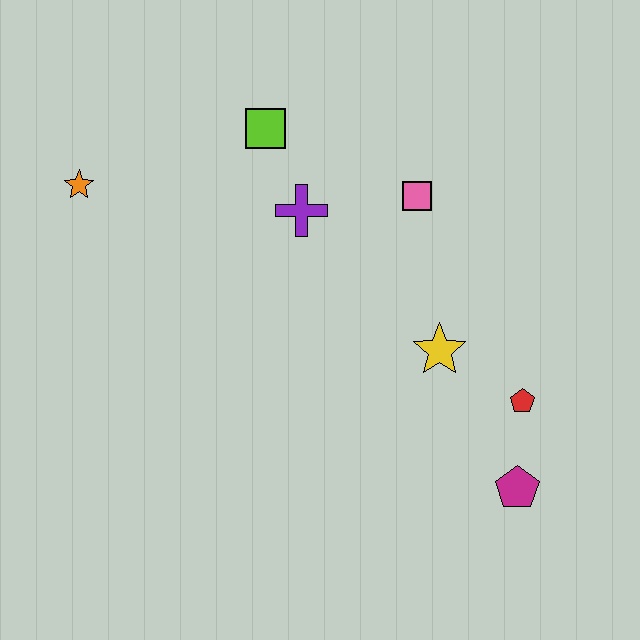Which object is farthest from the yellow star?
The orange star is farthest from the yellow star.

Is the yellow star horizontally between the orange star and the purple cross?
No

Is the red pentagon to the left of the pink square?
No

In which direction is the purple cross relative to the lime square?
The purple cross is below the lime square.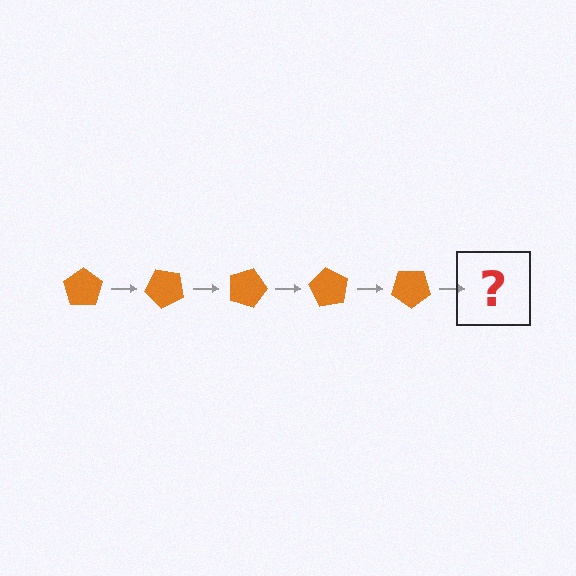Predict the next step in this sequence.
The next step is an orange pentagon rotated 225 degrees.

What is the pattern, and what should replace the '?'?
The pattern is that the pentagon rotates 45 degrees each step. The '?' should be an orange pentagon rotated 225 degrees.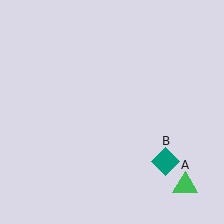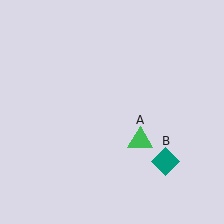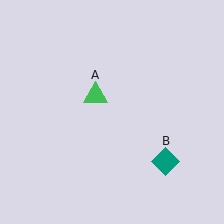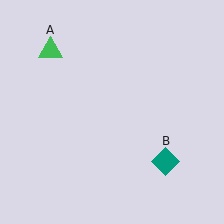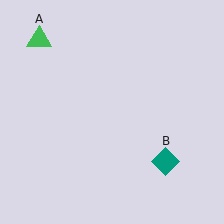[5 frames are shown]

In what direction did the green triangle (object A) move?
The green triangle (object A) moved up and to the left.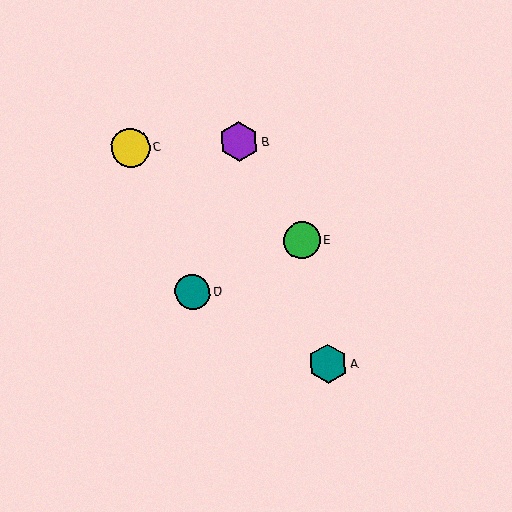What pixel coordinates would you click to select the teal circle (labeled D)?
Click at (193, 292) to select the teal circle D.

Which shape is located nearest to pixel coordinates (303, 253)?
The green circle (labeled E) at (302, 240) is nearest to that location.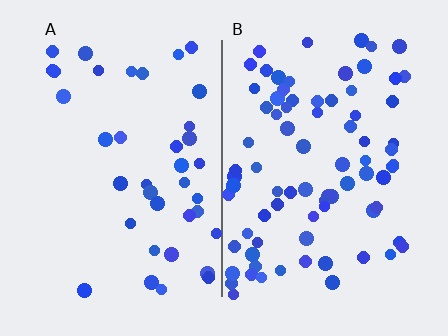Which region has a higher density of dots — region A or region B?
B (the right).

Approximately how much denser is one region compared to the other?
Approximately 2.1× — region B over region A.